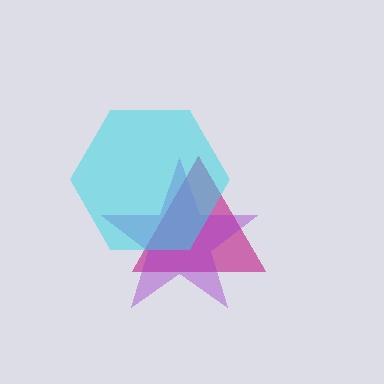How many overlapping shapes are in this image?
There are 3 overlapping shapes in the image.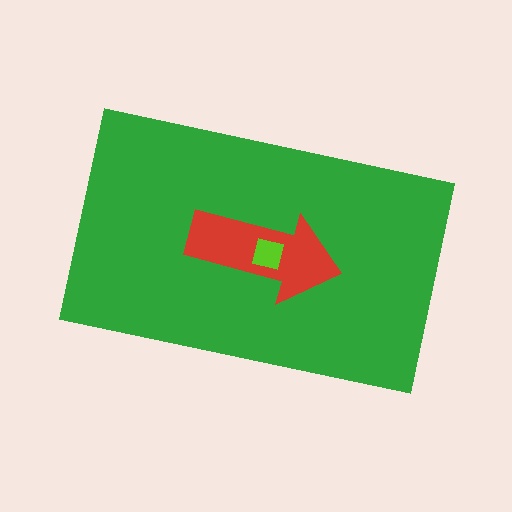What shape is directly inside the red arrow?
The lime square.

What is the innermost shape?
The lime square.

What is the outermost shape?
The green rectangle.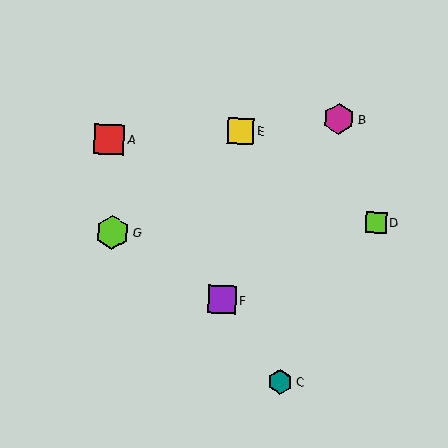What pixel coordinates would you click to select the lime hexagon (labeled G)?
Click at (112, 233) to select the lime hexagon G.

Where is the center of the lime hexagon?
The center of the lime hexagon is at (112, 233).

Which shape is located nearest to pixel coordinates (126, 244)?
The lime hexagon (labeled G) at (112, 233) is nearest to that location.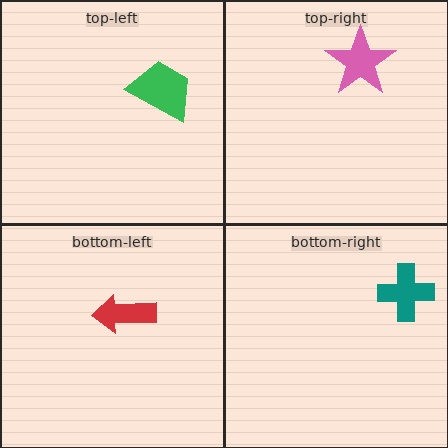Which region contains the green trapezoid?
The top-left region.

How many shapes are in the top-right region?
1.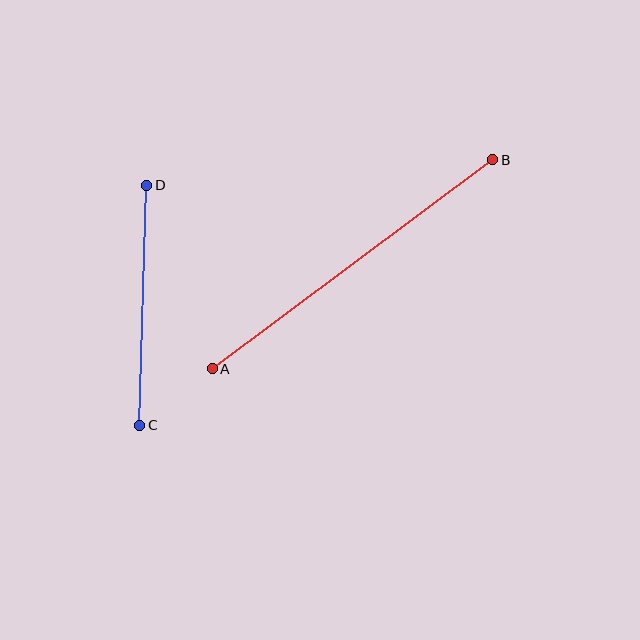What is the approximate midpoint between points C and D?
The midpoint is at approximately (143, 305) pixels.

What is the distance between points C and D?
The distance is approximately 240 pixels.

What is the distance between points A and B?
The distance is approximately 350 pixels.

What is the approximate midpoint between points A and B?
The midpoint is at approximately (353, 264) pixels.